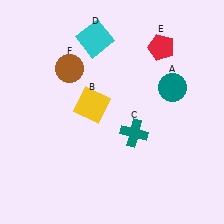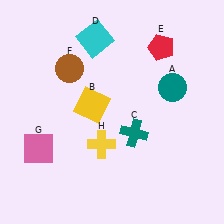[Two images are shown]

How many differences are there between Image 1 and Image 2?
There are 2 differences between the two images.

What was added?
A pink square (G), a yellow cross (H) were added in Image 2.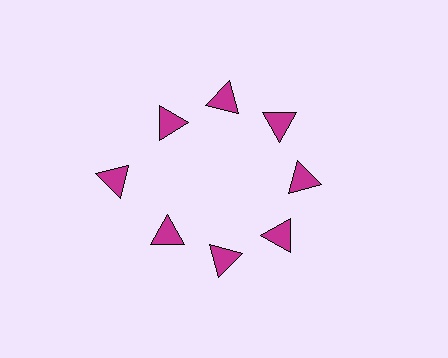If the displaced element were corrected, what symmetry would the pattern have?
It would have 8-fold rotational symmetry — the pattern would map onto itself every 45 degrees.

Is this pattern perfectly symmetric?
No. The 8 magenta triangles are arranged in a ring, but one element near the 9 o'clock position is pushed outward from the center, breaking the 8-fold rotational symmetry.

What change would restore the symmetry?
The symmetry would be restored by moving it inward, back onto the ring so that all 8 triangles sit at equal angles and equal distance from the center.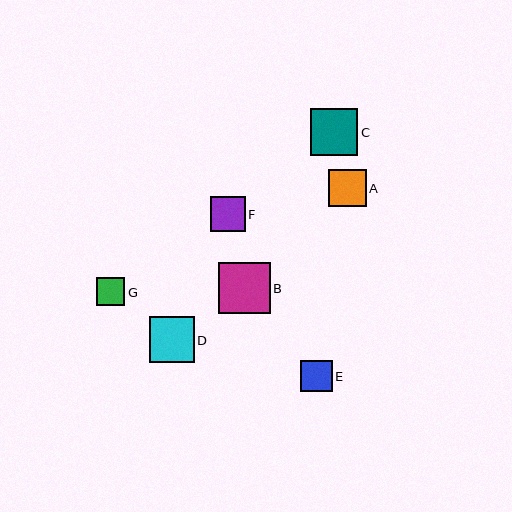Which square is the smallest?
Square G is the smallest with a size of approximately 28 pixels.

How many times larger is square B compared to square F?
Square B is approximately 1.5 times the size of square F.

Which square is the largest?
Square B is the largest with a size of approximately 52 pixels.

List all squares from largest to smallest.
From largest to smallest: B, C, D, A, F, E, G.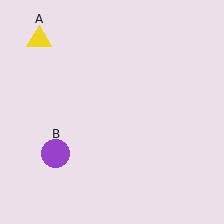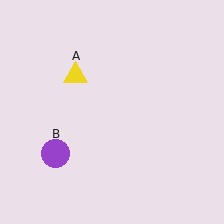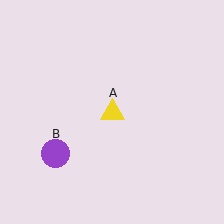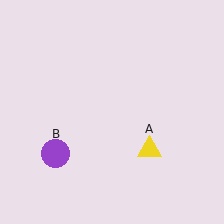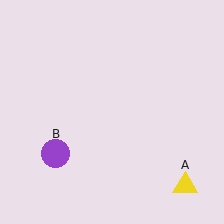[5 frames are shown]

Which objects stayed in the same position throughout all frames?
Purple circle (object B) remained stationary.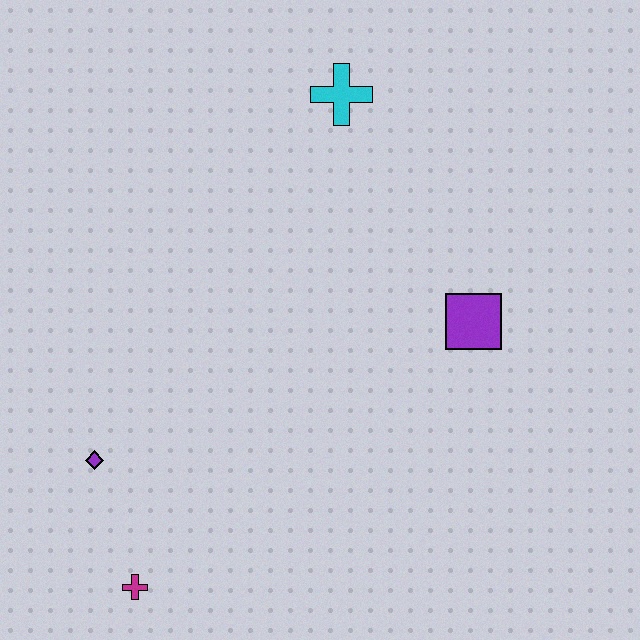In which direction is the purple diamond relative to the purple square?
The purple diamond is to the left of the purple square.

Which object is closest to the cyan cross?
The purple square is closest to the cyan cross.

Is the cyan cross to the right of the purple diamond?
Yes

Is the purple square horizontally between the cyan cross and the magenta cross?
No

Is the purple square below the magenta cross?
No